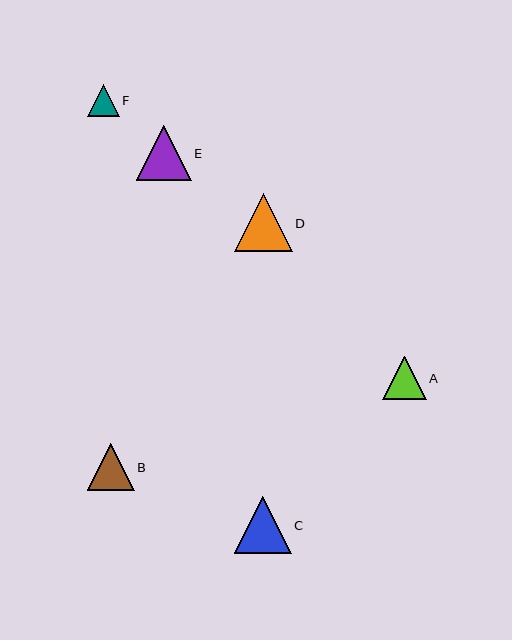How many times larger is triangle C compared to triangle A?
Triangle C is approximately 1.3 times the size of triangle A.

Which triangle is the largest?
Triangle D is the largest with a size of approximately 58 pixels.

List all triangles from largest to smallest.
From largest to smallest: D, C, E, B, A, F.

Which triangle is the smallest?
Triangle F is the smallest with a size of approximately 32 pixels.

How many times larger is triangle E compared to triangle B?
Triangle E is approximately 1.2 times the size of triangle B.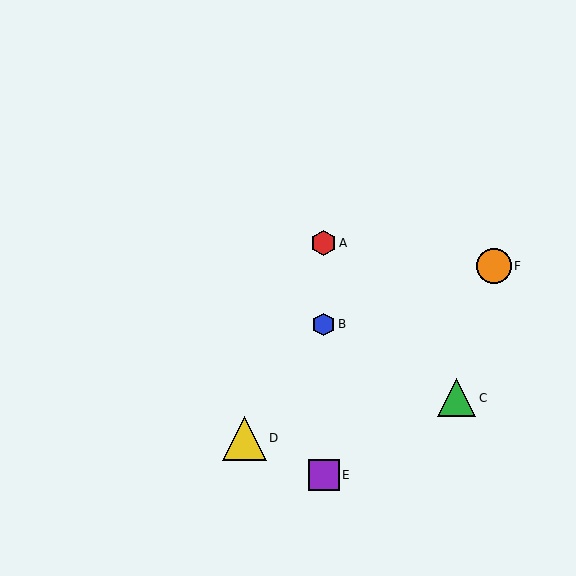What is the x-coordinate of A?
Object A is at x≈324.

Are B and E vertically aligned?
Yes, both are at x≈324.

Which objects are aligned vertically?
Objects A, B, E are aligned vertically.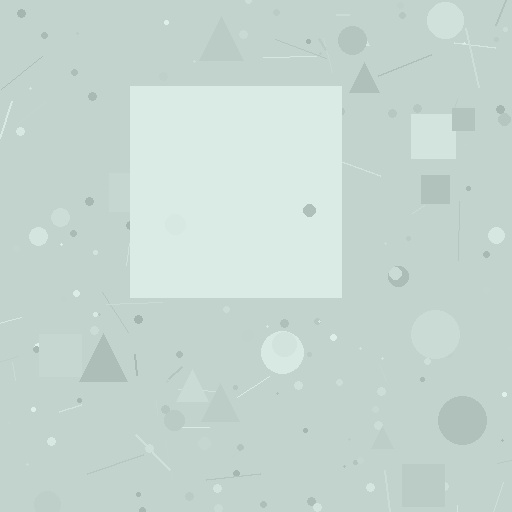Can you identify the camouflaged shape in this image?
The camouflaged shape is a square.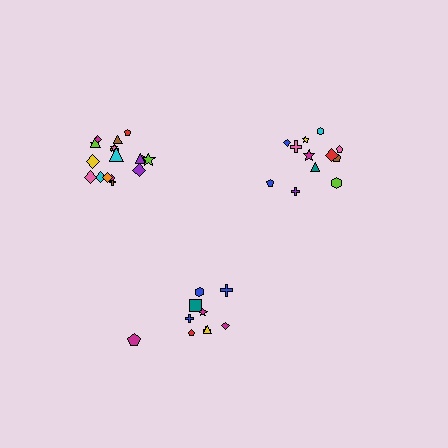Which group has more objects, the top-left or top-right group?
The top-left group.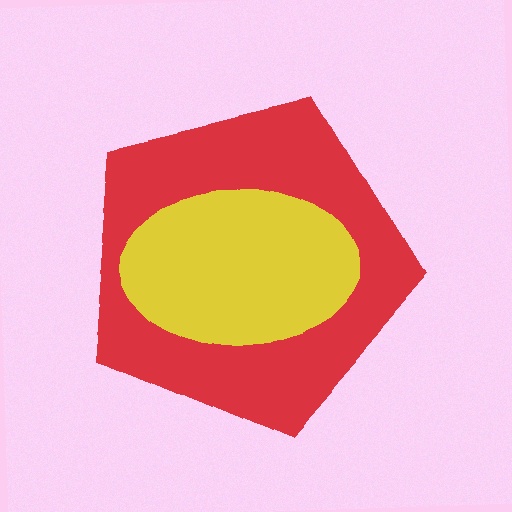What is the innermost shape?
The yellow ellipse.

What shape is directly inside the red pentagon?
The yellow ellipse.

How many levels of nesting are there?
2.